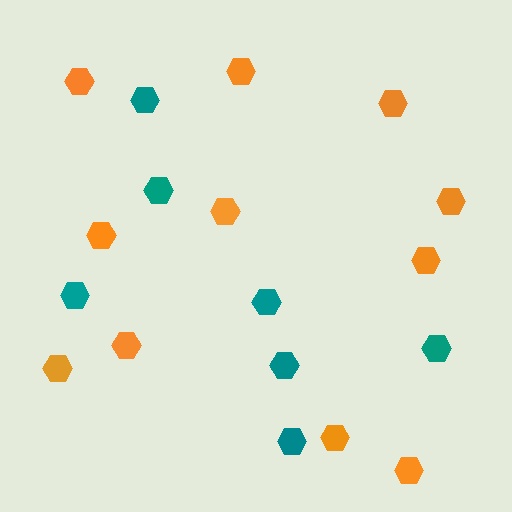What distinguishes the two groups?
There are 2 groups: one group of orange hexagons (11) and one group of teal hexagons (7).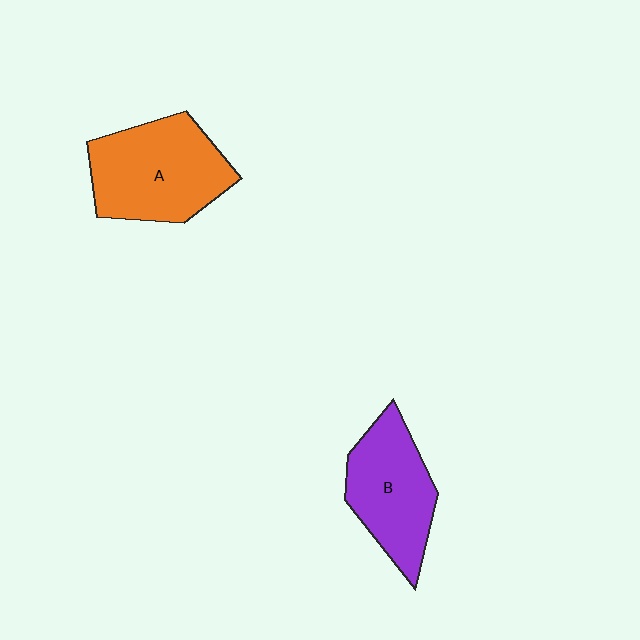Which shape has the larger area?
Shape A (orange).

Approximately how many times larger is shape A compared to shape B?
Approximately 1.2 times.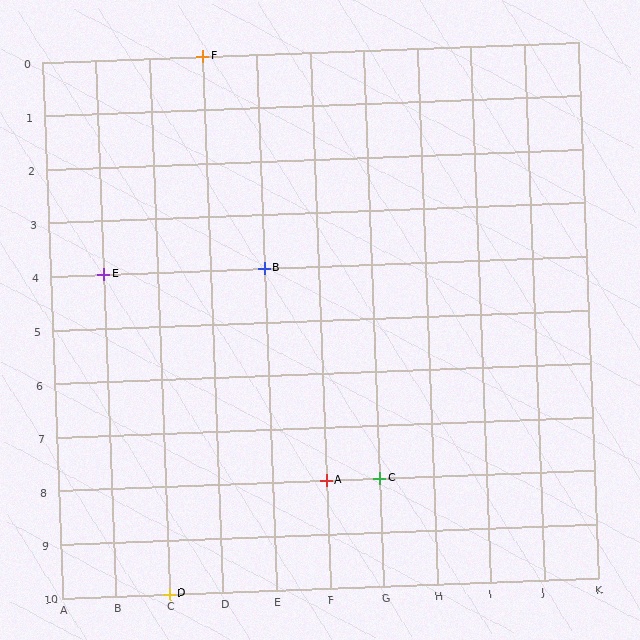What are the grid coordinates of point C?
Point C is at grid coordinates (G, 8).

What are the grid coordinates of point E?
Point E is at grid coordinates (B, 4).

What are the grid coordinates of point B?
Point B is at grid coordinates (E, 4).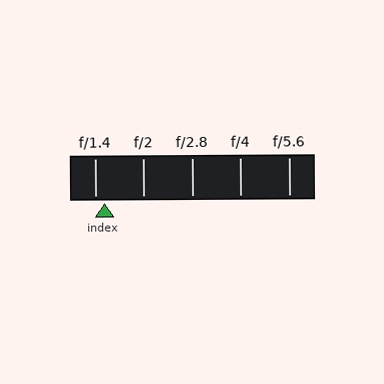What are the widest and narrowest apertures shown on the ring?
The widest aperture shown is f/1.4 and the narrowest is f/5.6.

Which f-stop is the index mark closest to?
The index mark is closest to f/1.4.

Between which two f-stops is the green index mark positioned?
The index mark is between f/1.4 and f/2.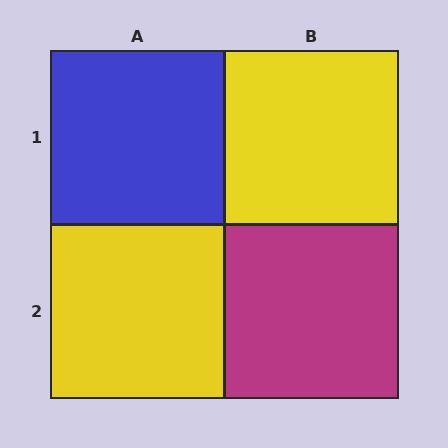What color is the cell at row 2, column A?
Yellow.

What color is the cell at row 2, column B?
Magenta.